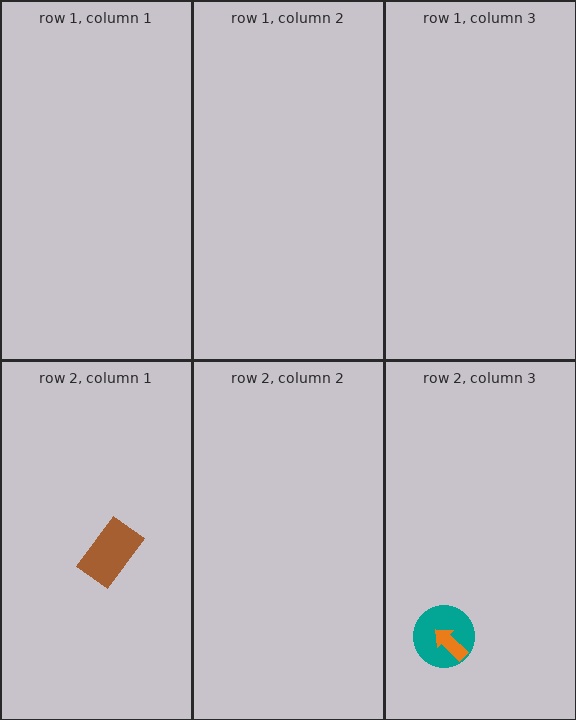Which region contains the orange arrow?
The row 2, column 3 region.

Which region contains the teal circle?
The row 2, column 3 region.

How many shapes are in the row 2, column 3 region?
2.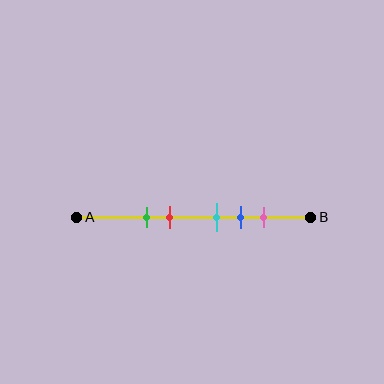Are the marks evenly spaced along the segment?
No, the marks are not evenly spaced.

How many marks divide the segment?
There are 5 marks dividing the segment.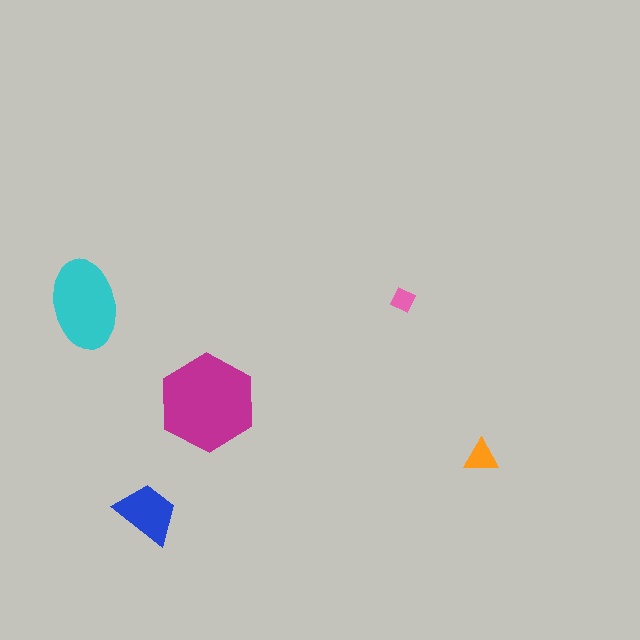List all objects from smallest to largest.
The pink diamond, the orange triangle, the blue trapezoid, the cyan ellipse, the magenta hexagon.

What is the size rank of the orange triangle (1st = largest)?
4th.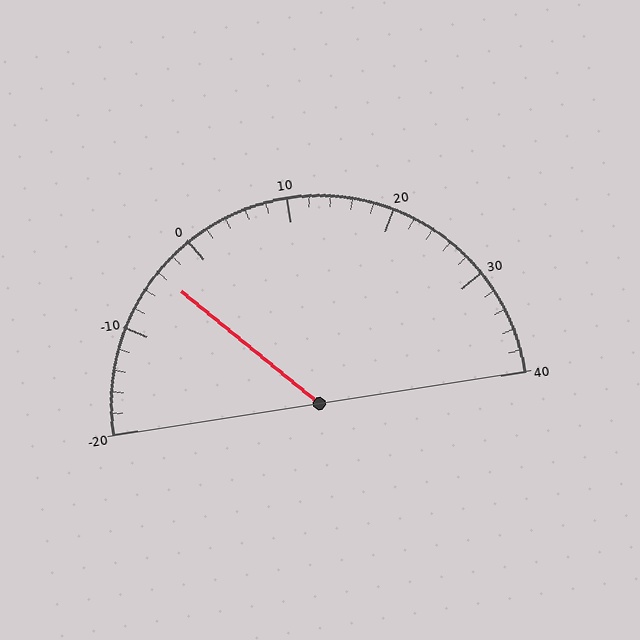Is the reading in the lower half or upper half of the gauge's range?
The reading is in the lower half of the range (-20 to 40).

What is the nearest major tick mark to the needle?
The nearest major tick mark is 0.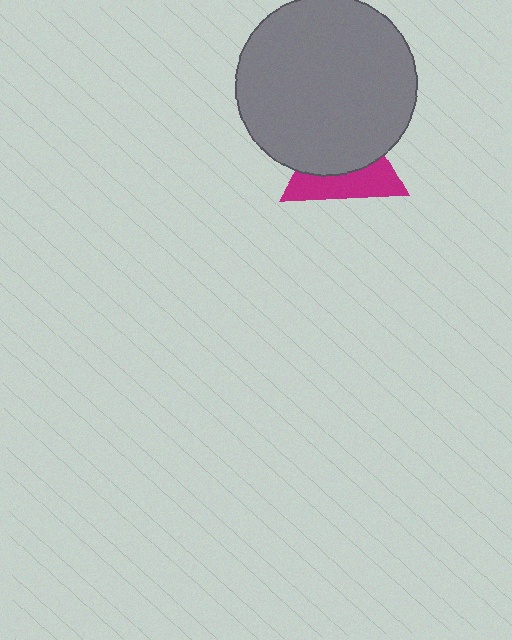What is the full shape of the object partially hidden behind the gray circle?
The partially hidden object is a magenta triangle.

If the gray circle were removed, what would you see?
You would see the complete magenta triangle.